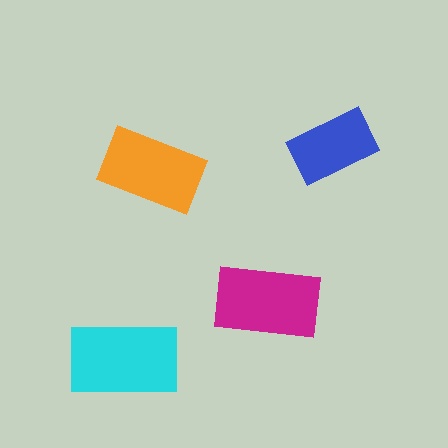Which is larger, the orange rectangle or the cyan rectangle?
The cyan one.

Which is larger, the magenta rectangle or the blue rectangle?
The magenta one.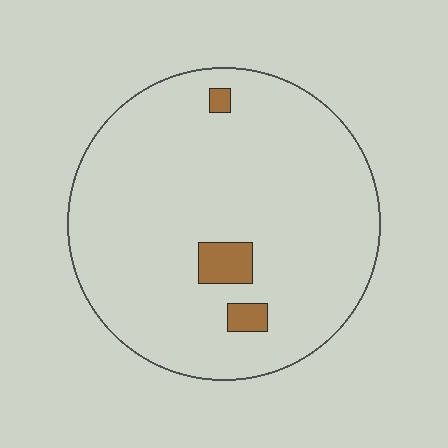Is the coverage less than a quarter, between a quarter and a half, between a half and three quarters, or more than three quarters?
Less than a quarter.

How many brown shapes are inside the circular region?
3.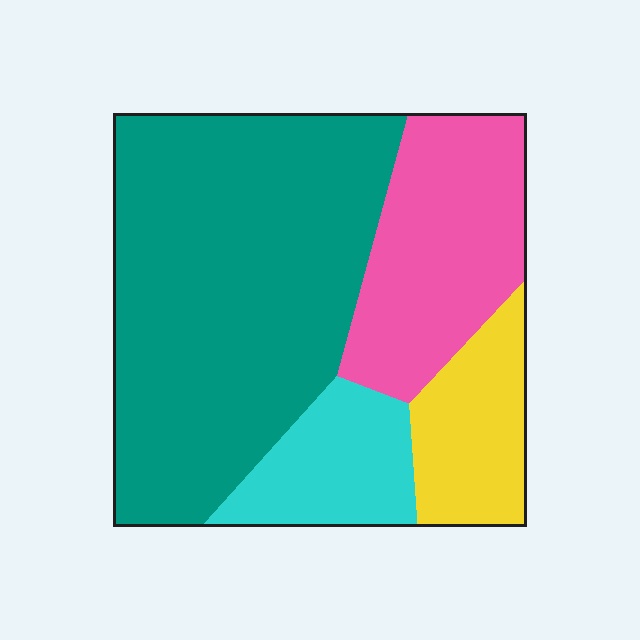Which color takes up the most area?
Teal, at roughly 55%.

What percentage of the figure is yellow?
Yellow covers around 10% of the figure.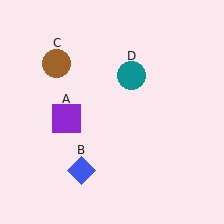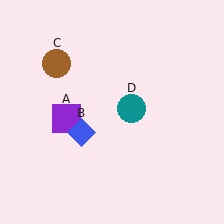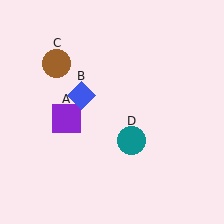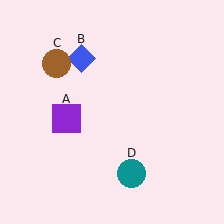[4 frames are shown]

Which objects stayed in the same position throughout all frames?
Purple square (object A) and brown circle (object C) remained stationary.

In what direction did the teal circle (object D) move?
The teal circle (object D) moved down.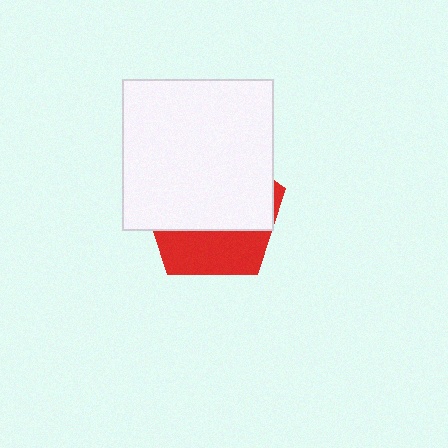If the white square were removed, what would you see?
You would see the complete red pentagon.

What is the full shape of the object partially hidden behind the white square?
The partially hidden object is a red pentagon.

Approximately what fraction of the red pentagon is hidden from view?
Roughly 66% of the red pentagon is hidden behind the white square.